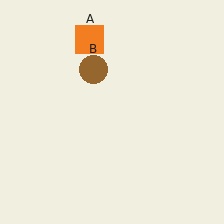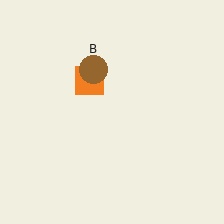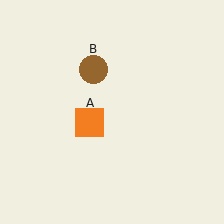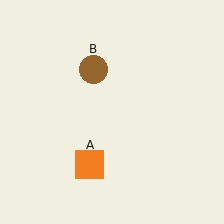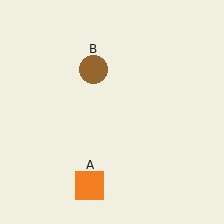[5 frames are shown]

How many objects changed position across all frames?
1 object changed position: orange square (object A).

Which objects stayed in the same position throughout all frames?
Brown circle (object B) remained stationary.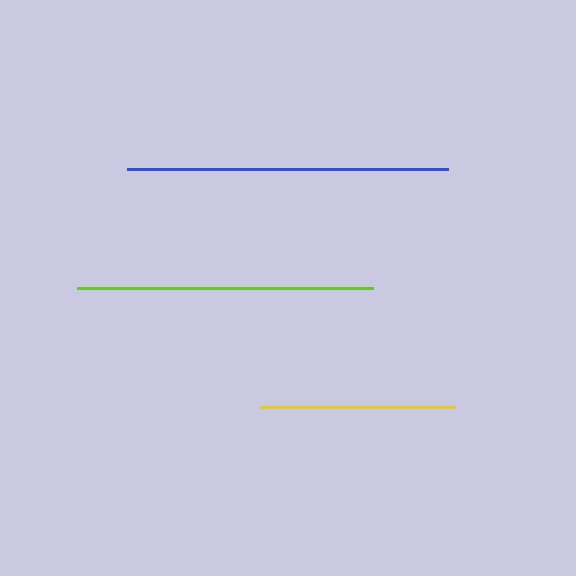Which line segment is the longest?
The blue line is the longest at approximately 321 pixels.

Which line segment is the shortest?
The yellow line is the shortest at approximately 195 pixels.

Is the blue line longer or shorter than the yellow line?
The blue line is longer than the yellow line.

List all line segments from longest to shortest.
From longest to shortest: blue, lime, yellow.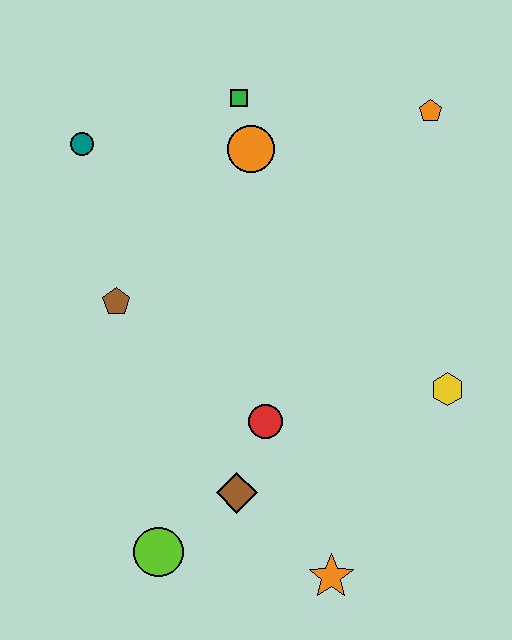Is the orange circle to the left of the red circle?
Yes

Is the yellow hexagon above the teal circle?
No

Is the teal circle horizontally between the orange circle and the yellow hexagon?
No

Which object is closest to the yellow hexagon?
The red circle is closest to the yellow hexagon.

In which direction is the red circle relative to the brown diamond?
The red circle is above the brown diamond.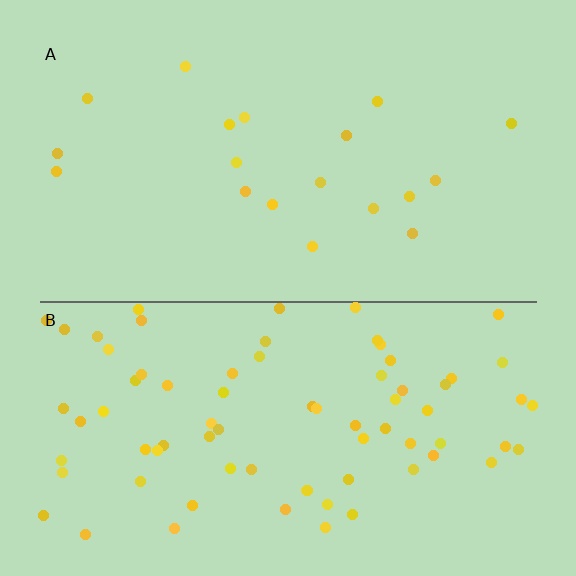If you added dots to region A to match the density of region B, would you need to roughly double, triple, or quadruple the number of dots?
Approximately quadruple.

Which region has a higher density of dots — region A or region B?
B (the bottom).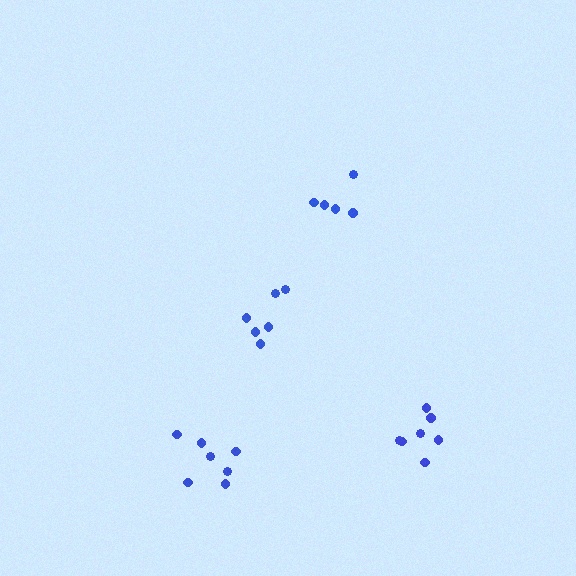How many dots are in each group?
Group 1: 6 dots, Group 2: 7 dots, Group 3: 7 dots, Group 4: 5 dots (25 total).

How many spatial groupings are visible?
There are 4 spatial groupings.